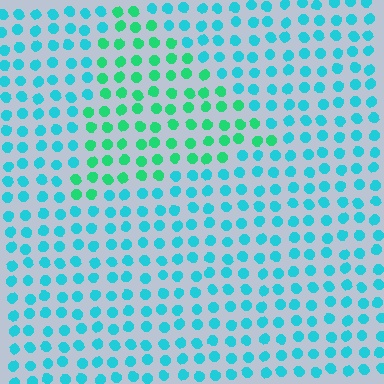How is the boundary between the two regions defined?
The boundary is defined purely by a slight shift in hue (about 38 degrees). Spacing, size, and orientation are identical on both sides.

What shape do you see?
I see a triangle.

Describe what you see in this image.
The image is filled with small cyan elements in a uniform arrangement. A triangle-shaped region is visible where the elements are tinted to a slightly different hue, forming a subtle color boundary.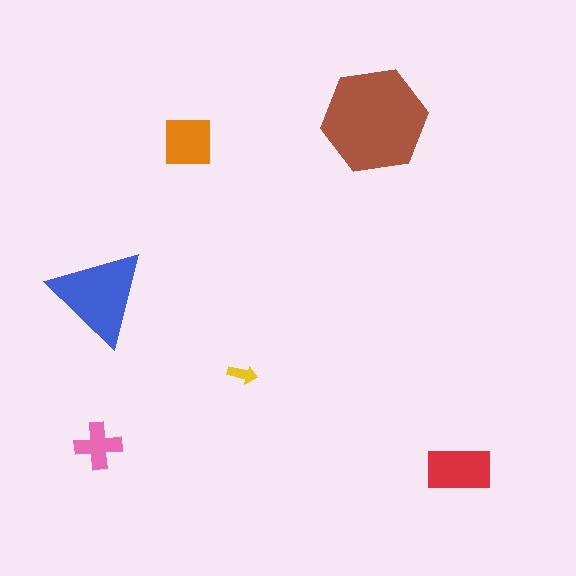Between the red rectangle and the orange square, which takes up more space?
The red rectangle.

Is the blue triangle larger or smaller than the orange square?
Larger.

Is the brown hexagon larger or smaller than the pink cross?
Larger.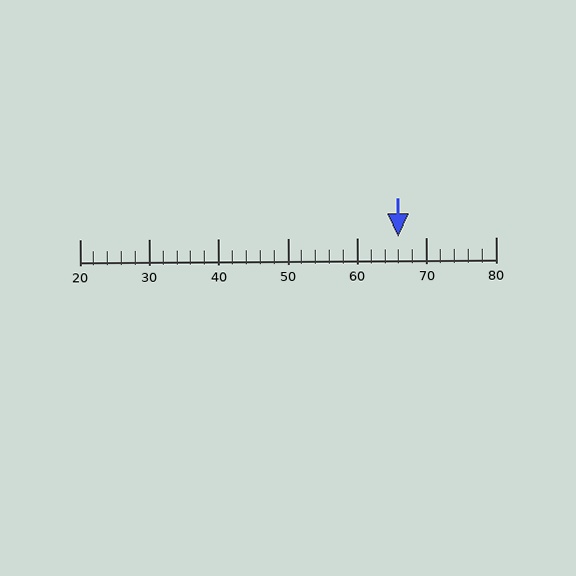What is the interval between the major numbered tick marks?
The major tick marks are spaced 10 units apart.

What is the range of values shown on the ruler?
The ruler shows values from 20 to 80.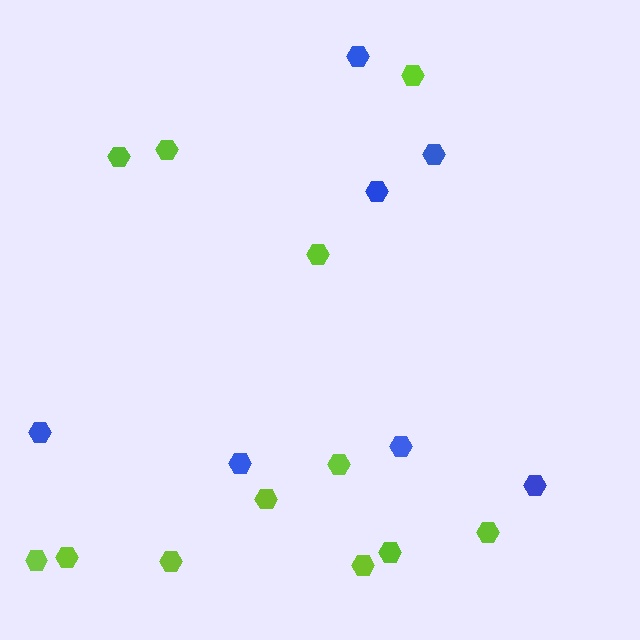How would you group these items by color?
There are 2 groups: one group of lime hexagons (12) and one group of blue hexagons (7).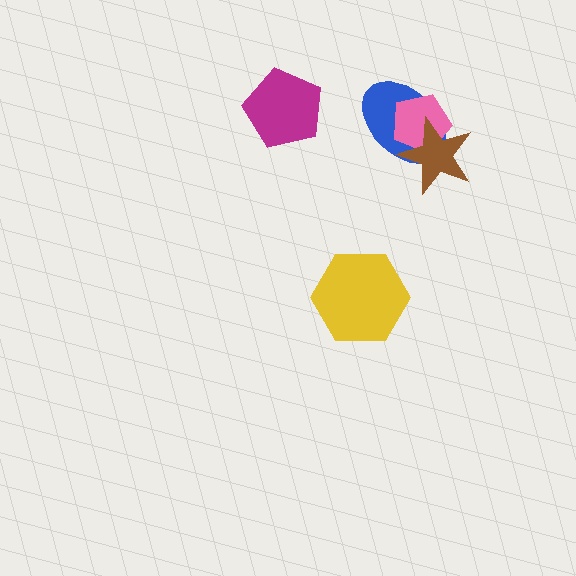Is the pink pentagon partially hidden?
Yes, it is partially covered by another shape.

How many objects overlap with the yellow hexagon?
0 objects overlap with the yellow hexagon.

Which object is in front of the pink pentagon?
The brown star is in front of the pink pentagon.